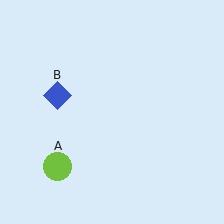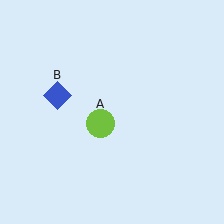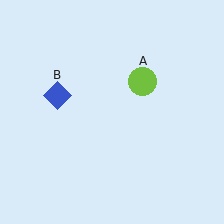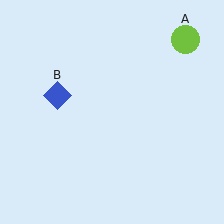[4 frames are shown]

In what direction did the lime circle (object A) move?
The lime circle (object A) moved up and to the right.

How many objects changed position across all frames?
1 object changed position: lime circle (object A).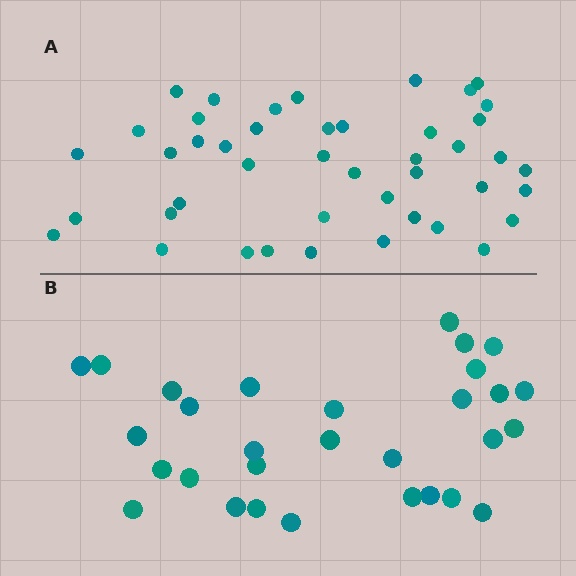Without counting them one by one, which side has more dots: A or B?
Region A (the top region) has more dots.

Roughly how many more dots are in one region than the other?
Region A has approximately 15 more dots than region B.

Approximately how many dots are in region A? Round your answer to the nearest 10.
About 40 dots. (The exact count is 44, which rounds to 40.)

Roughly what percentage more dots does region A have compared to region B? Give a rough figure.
About 45% more.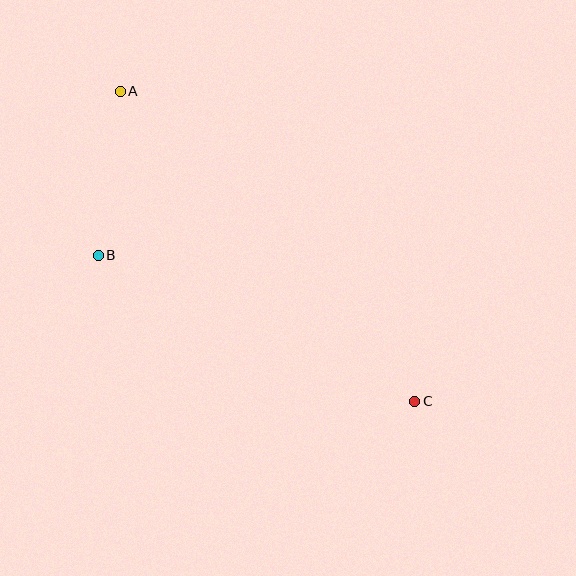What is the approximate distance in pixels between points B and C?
The distance between B and C is approximately 348 pixels.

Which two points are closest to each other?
Points A and B are closest to each other.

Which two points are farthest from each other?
Points A and C are farthest from each other.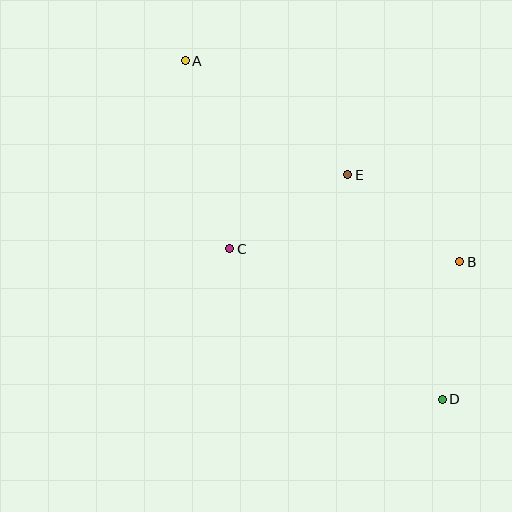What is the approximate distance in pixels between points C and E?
The distance between C and E is approximately 139 pixels.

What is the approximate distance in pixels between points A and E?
The distance between A and E is approximately 199 pixels.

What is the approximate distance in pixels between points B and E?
The distance between B and E is approximately 142 pixels.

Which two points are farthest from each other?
Points A and D are farthest from each other.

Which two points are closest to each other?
Points B and D are closest to each other.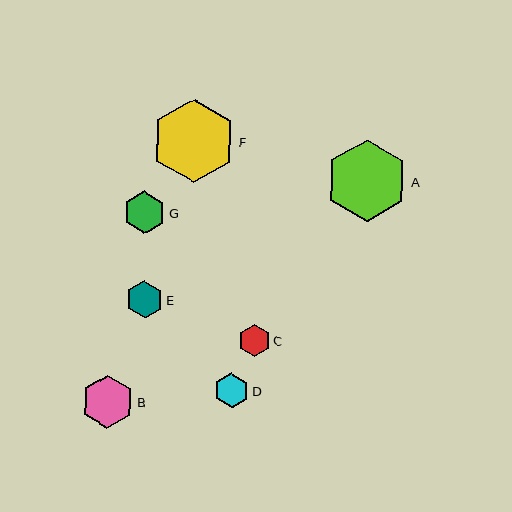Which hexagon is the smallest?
Hexagon C is the smallest with a size of approximately 32 pixels.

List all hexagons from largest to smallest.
From largest to smallest: F, A, B, G, E, D, C.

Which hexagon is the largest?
Hexagon F is the largest with a size of approximately 84 pixels.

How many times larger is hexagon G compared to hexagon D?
Hexagon G is approximately 1.2 times the size of hexagon D.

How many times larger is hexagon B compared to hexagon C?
Hexagon B is approximately 1.6 times the size of hexagon C.